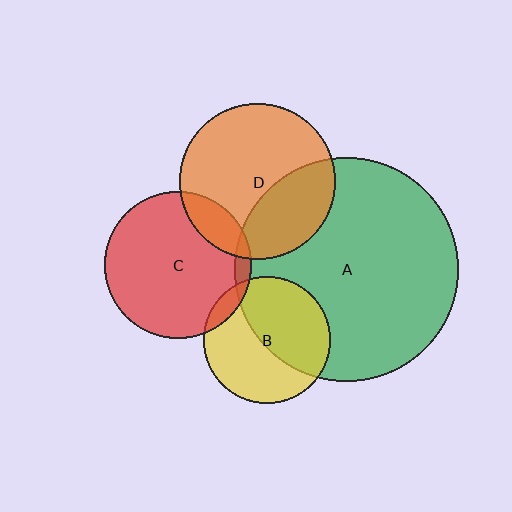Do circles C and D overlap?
Yes.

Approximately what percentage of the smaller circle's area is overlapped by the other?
Approximately 15%.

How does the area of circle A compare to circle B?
Approximately 3.1 times.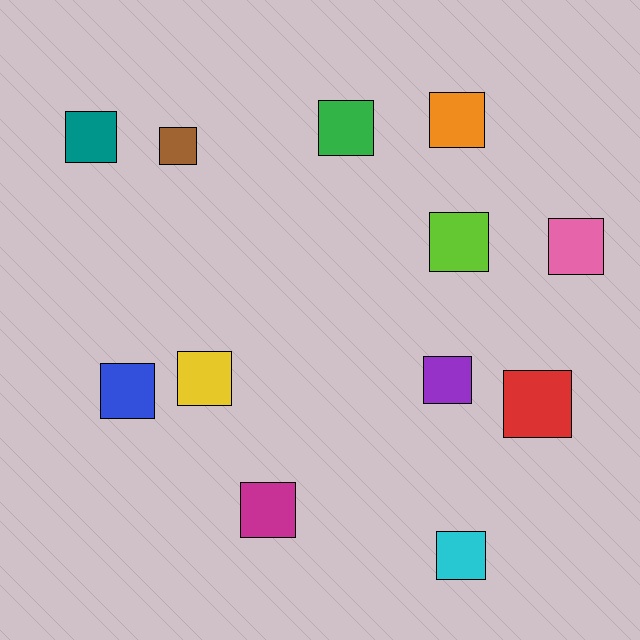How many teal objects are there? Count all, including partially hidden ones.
There is 1 teal object.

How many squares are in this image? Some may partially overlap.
There are 12 squares.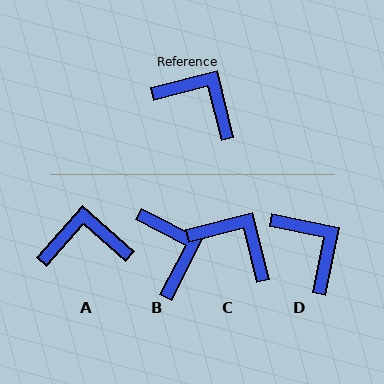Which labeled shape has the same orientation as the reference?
C.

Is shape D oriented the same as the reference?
No, it is off by about 26 degrees.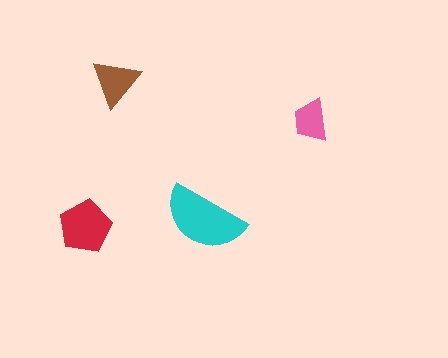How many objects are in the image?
There are 4 objects in the image.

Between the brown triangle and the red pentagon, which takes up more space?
The red pentagon.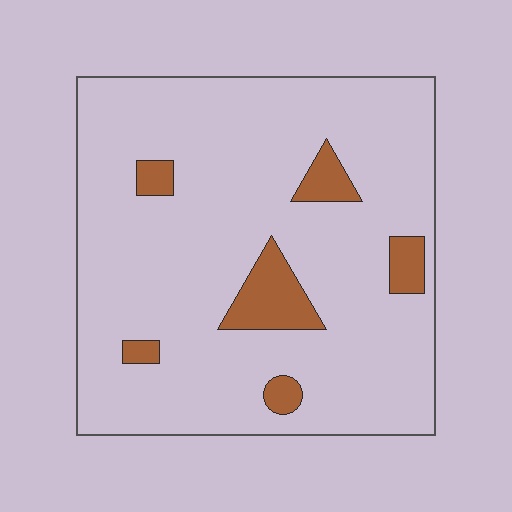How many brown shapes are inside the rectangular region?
6.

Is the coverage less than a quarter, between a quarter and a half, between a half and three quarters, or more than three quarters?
Less than a quarter.